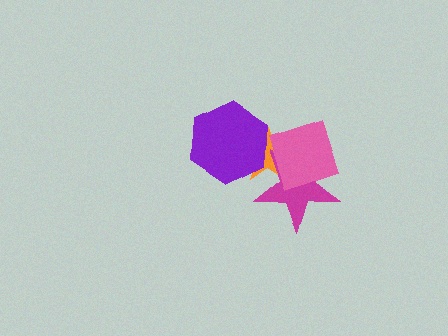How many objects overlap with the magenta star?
2 objects overlap with the magenta star.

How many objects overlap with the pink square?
2 objects overlap with the pink square.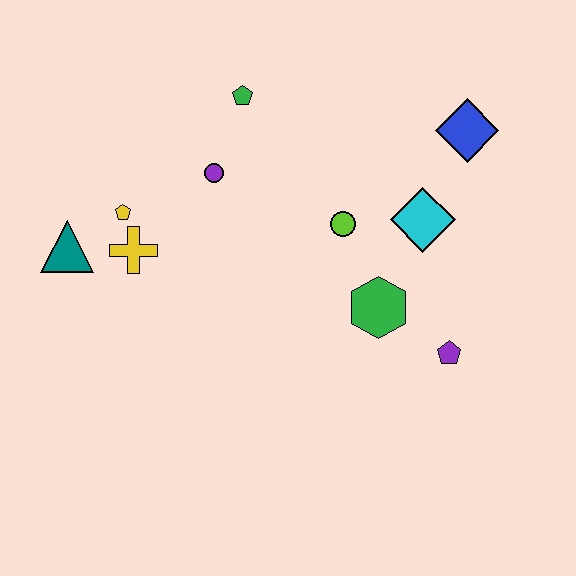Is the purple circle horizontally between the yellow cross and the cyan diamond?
Yes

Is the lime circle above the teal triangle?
Yes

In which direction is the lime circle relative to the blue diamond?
The lime circle is to the left of the blue diamond.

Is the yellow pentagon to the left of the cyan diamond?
Yes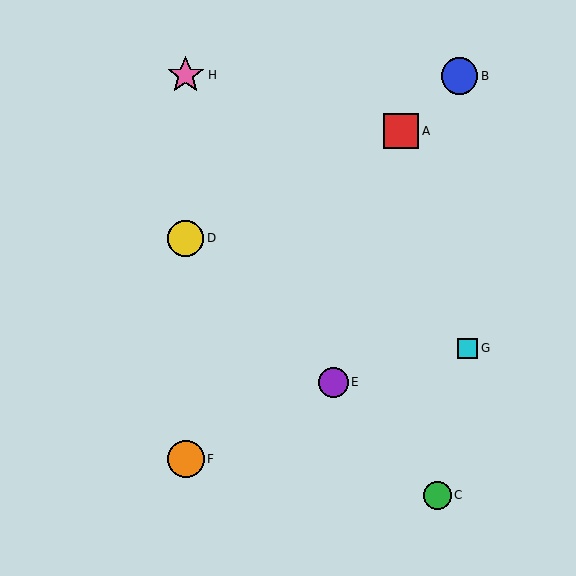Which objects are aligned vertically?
Objects D, F, H are aligned vertically.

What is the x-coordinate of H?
Object H is at x≈186.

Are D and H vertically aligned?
Yes, both are at x≈186.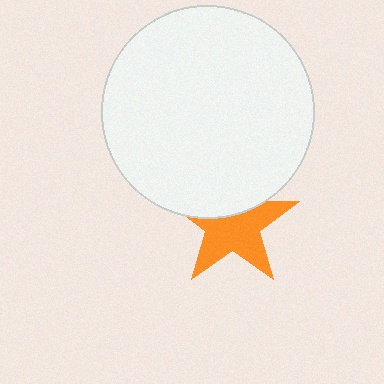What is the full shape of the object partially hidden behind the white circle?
The partially hidden object is an orange star.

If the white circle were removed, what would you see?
You would see the complete orange star.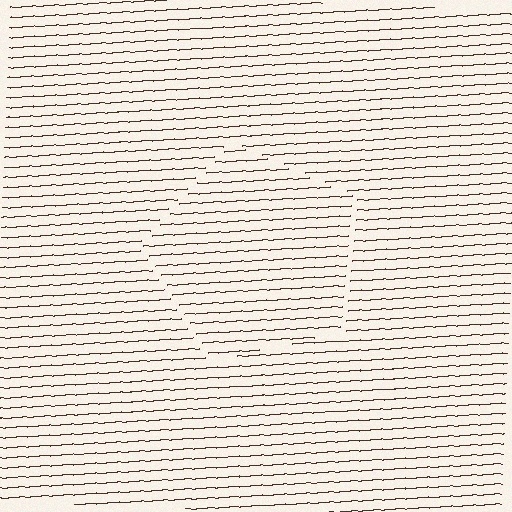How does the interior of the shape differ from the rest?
The interior of the shape contains the same grating, shifted by half a period — the contour is defined by the phase discontinuity where line-ends from the inner and outer gratings abut.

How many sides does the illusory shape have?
5 sides — the line-ends trace a pentagon.